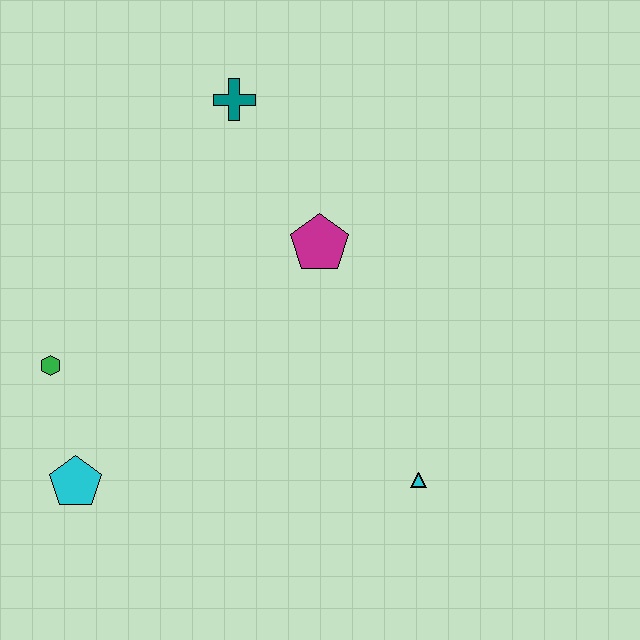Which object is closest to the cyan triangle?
The magenta pentagon is closest to the cyan triangle.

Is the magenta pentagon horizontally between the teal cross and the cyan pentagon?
No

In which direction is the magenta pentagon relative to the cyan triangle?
The magenta pentagon is above the cyan triangle.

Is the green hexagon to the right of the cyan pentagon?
No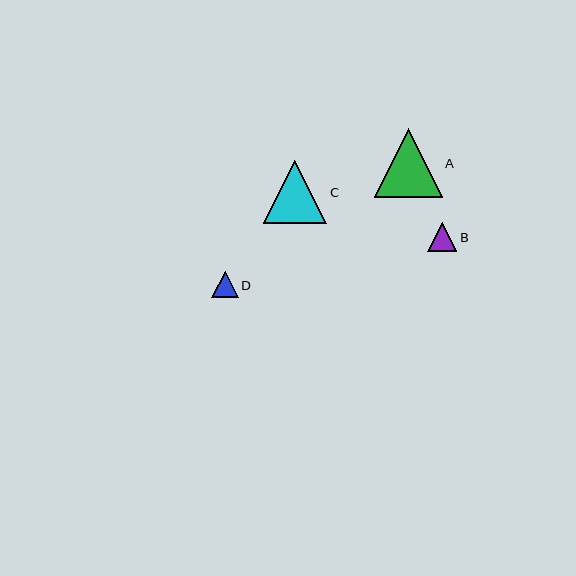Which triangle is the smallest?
Triangle D is the smallest with a size of approximately 27 pixels.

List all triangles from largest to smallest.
From largest to smallest: A, C, B, D.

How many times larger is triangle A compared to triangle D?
Triangle A is approximately 2.6 times the size of triangle D.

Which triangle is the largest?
Triangle A is the largest with a size of approximately 68 pixels.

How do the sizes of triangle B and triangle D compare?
Triangle B and triangle D are approximately the same size.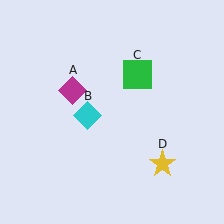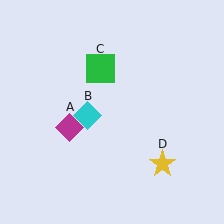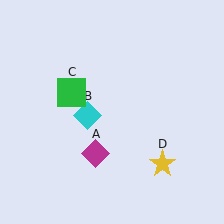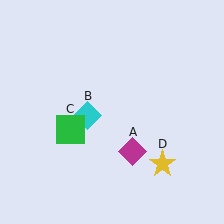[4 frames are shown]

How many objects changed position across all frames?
2 objects changed position: magenta diamond (object A), green square (object C).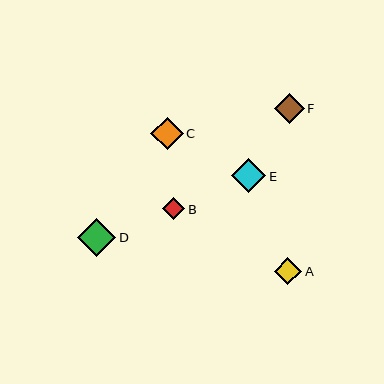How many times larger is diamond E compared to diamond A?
Diamond E is approximately 1.3 times the size of diamond A.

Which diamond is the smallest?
Diamond B is the smallest with a size of approximately 22 pixels.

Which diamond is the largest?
Diamond D is the largest with a size of approximately 38 pixels.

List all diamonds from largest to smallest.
From largest to smallest: D, E, C, F, A, B.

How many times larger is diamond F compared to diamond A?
Diamond F is approximately 1.1 times the size of diamond A.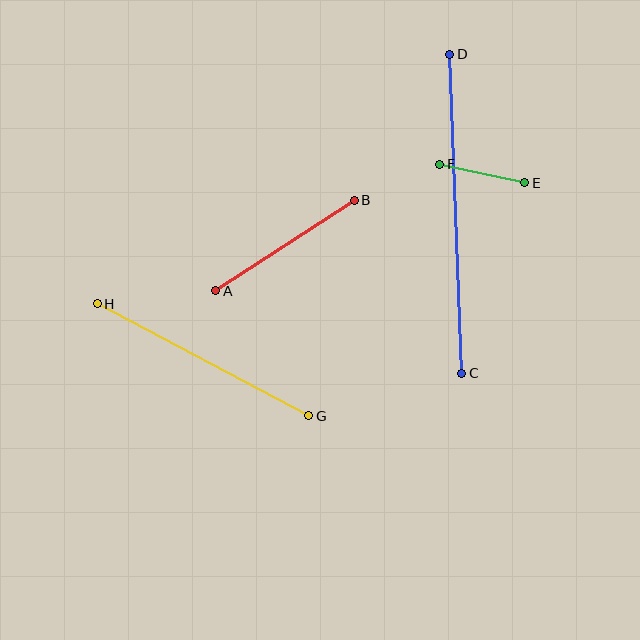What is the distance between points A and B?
The distance is approximately 165 pixels.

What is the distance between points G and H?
The distance is approximately 239 pixels.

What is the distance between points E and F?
The distance is approximately 87 pixels.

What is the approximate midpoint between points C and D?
The midpoint is at approximately (456, 214) pixels.